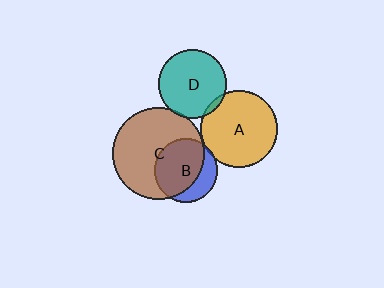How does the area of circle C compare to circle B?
Approximately 2.1 times.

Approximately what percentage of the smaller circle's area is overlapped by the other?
Approximately 5%.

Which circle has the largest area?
Circle C (brown).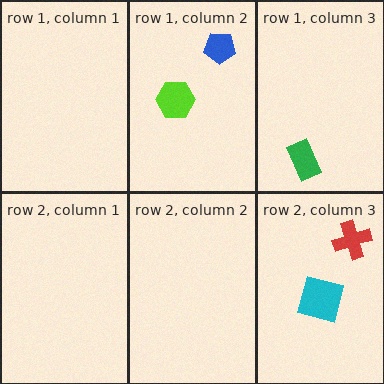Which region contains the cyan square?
The row 2, column 3 region.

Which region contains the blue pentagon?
The row 1, column 2 region.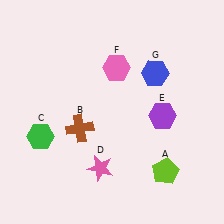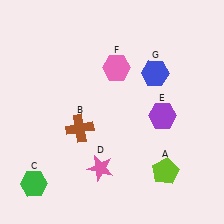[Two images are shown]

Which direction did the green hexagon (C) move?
The green hexagon (C) moved down.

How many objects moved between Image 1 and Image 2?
1 object moved between the two images.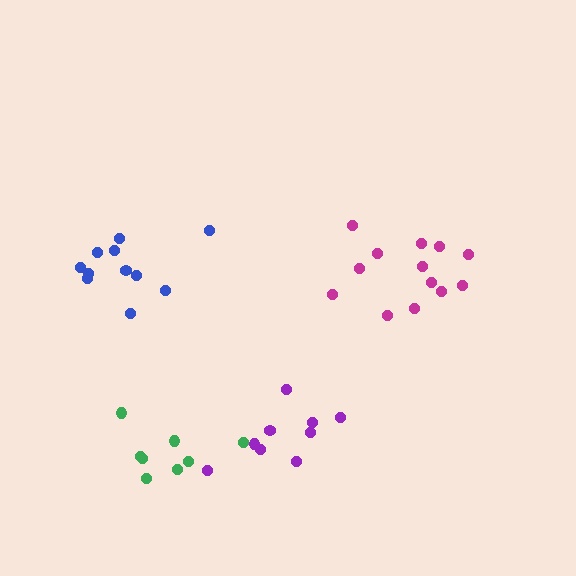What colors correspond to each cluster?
The clusters are colored: blue, magenta, purple, green.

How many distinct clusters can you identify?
There are 4 distinct clusters.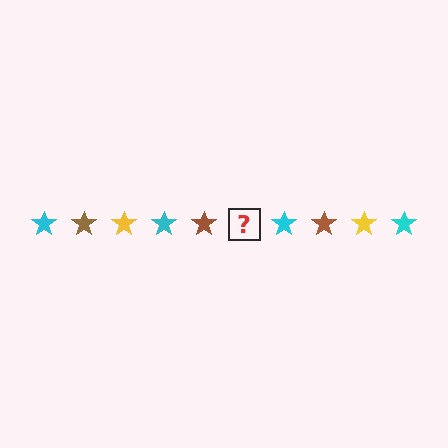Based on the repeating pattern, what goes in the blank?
The blank should be a yellow star.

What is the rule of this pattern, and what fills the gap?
The rule is that the pattern cycles through cyan, brown, yellow stars. The gap should be filled with a yellow star.